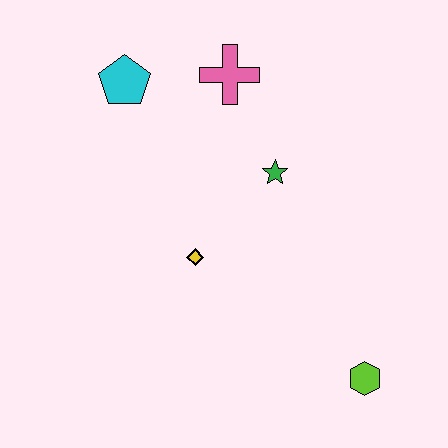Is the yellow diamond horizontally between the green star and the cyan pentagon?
Yes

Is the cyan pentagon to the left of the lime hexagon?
Yes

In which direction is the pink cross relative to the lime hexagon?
The pink cross is above the lime hexagon.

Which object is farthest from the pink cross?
The lime hexagon is farthest from the pink cross.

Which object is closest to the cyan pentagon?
The pink cross is closest to the cyan pentagon.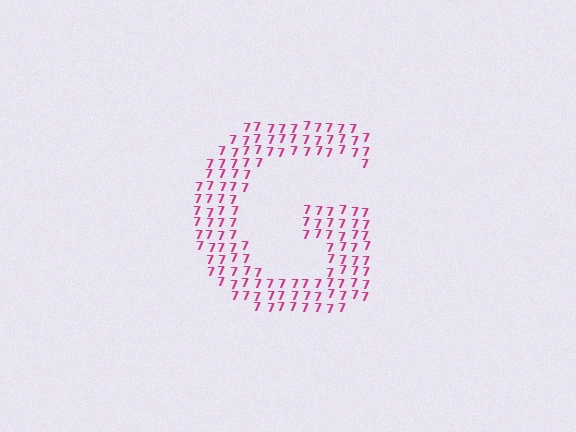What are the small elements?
The small elements are digit 7's.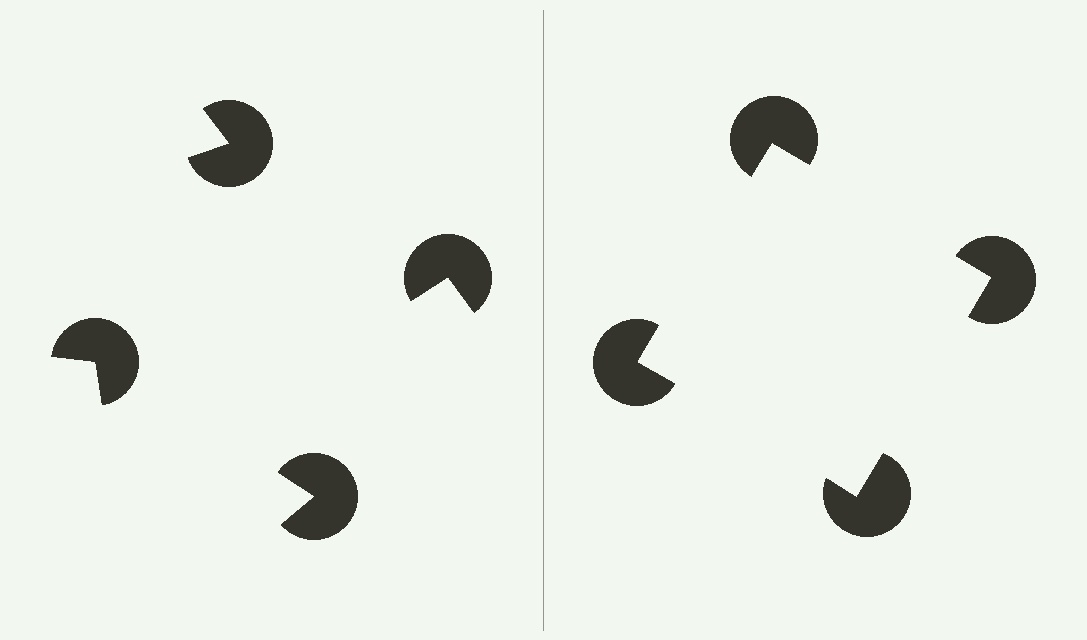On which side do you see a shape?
An illusory square appears on the right side. On the left side the wedge cuts are rotated, so no coherent shape forms.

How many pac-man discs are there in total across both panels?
8 — 4 on each side.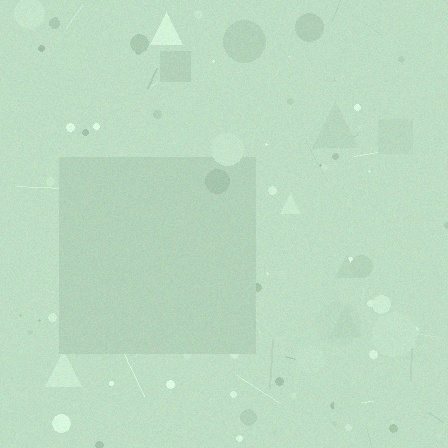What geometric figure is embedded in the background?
A square is embedded in the background.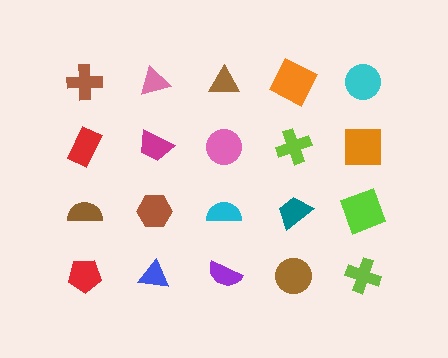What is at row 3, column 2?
A brown hexagon.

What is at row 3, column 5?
A lime square.